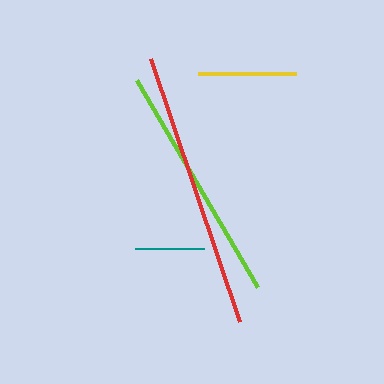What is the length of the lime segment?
The lime segment is approximately 240 pixels long.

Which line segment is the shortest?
The teal line is the shortest at approximately 69 pixels.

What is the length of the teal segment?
The teal segment is approximately 69 pixels long.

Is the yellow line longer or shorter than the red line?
The red line is longer than the yellow line.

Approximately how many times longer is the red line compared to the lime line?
The red line is approximately 1.2 times the length of the lime line.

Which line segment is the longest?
The red line is the longest at approximately 277 pixels.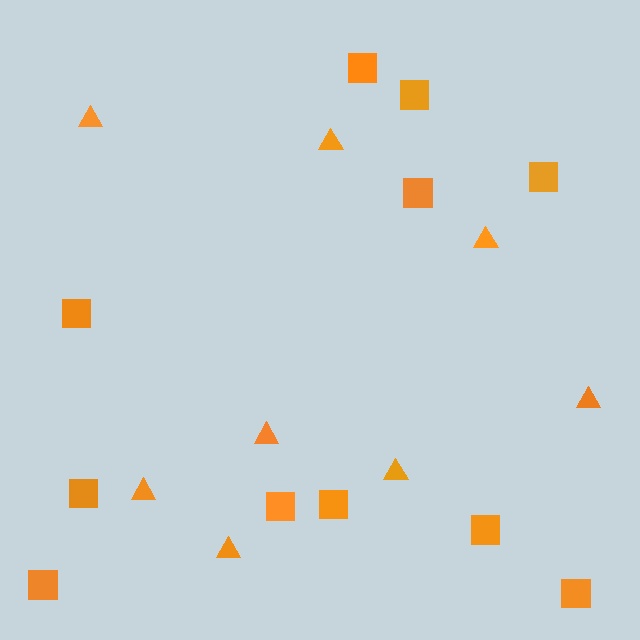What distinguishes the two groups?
There are 2 groups: one group of triangles (8) and one group of squares (11).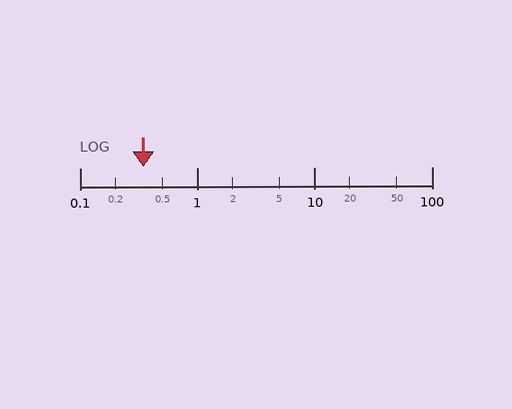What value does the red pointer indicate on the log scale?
The pointer indicates approximately 0.35.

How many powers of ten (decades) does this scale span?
The scale spans 3 decades, from 0.1 to 100.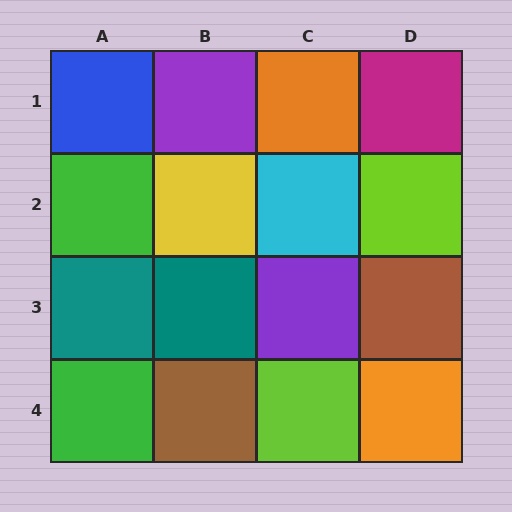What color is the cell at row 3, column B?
Teal.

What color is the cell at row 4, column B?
Brown.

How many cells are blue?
1 cell is blue.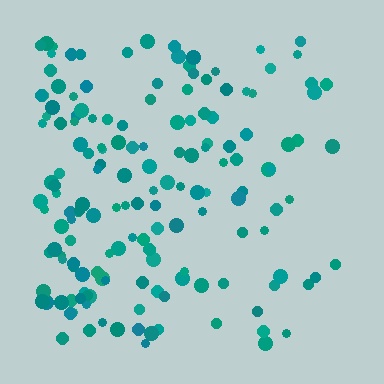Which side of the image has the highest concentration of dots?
The left.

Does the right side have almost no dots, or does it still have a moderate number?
Still a moderate number, just noticeably fewer than the left.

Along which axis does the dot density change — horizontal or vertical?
Horizontal.